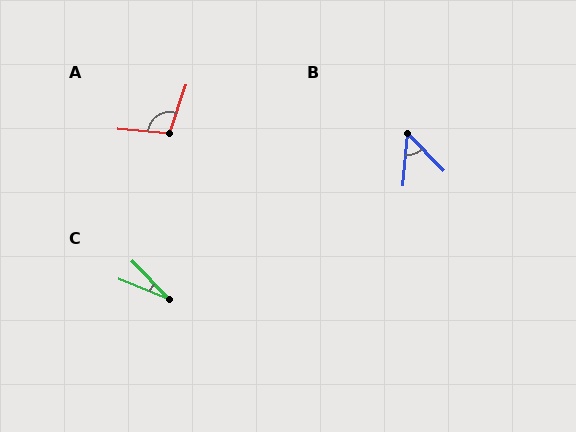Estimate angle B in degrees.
Approximately 49 degrees.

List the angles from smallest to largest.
C (23°), B (49°), A (104°).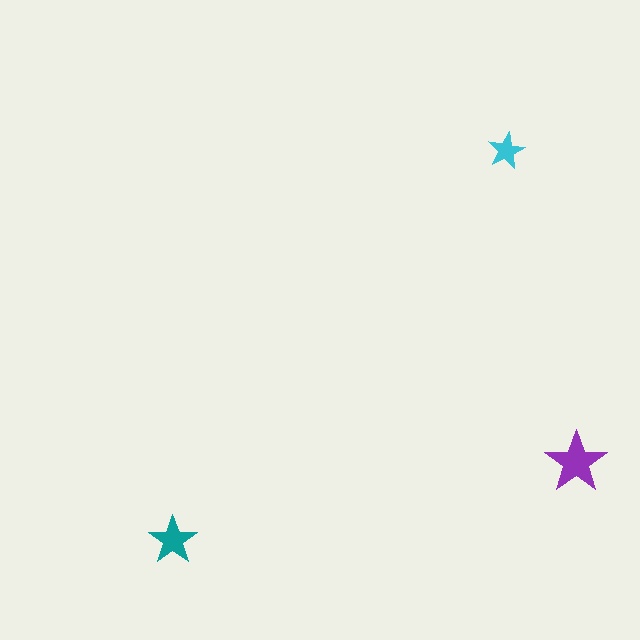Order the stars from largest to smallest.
the purple one, the teal one, the cyan one.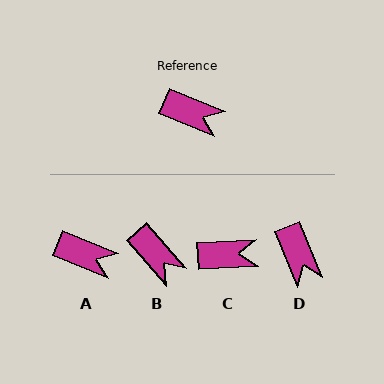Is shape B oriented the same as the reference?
No, it is off by about 26 degrees.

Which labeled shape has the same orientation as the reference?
A.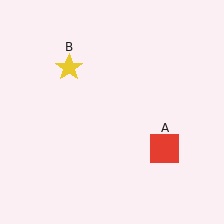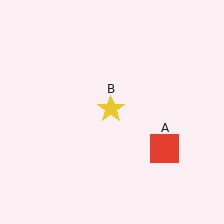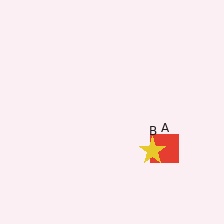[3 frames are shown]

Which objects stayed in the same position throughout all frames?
Red square (object A) remained stationary.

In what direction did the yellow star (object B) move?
The yellow star (object B) moved down and to the right.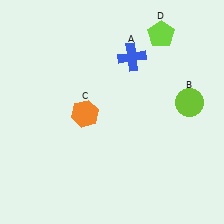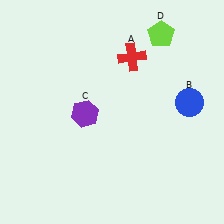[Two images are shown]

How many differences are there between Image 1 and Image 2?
There are 3 differences between the two images.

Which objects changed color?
A changed from blue to red. B changed from lime to blue. C changed from orange to purple.